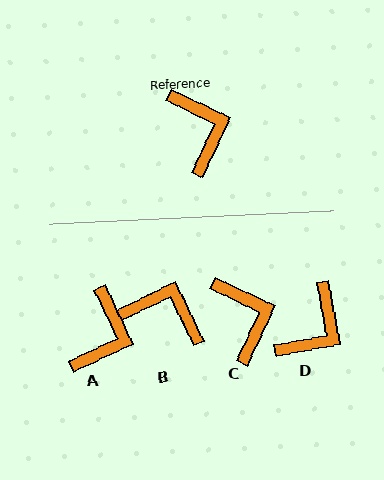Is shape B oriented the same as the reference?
No, it is off by about 51 degrees.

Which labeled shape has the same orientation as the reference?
C.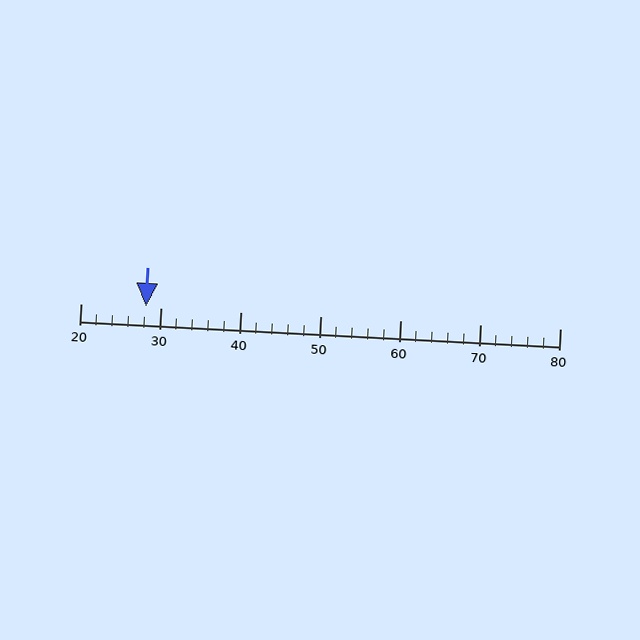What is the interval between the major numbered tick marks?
The major tick marks are spaced 10 units apart.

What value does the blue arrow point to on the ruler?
The blue arrow points to approximately 28.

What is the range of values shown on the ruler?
The ruler shows values from 20 to 80.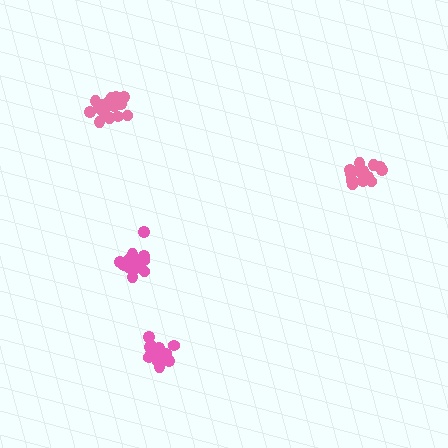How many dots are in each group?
Group 1: 18 dots, Group 2: 17 dots, Group 3: 19 dots, Group 4: 17 dots (71 total).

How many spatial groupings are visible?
There are 4 spatial groupings.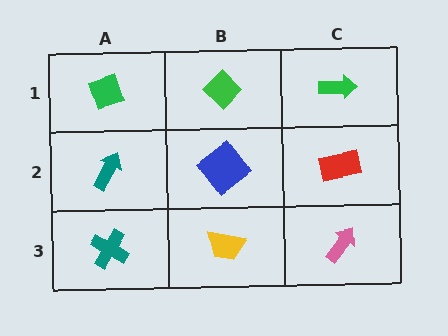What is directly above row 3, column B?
A blue diamond.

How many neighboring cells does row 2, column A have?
3.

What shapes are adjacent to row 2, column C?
A green arrow (row 1, column C), a pink arrow (row 3, column C), a blue diamond (row 2, column B).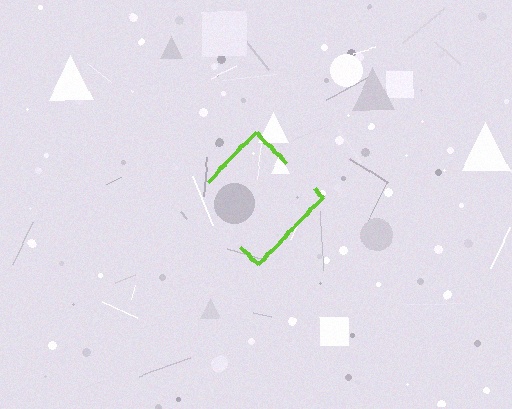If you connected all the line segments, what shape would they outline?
They would outline a diamond.